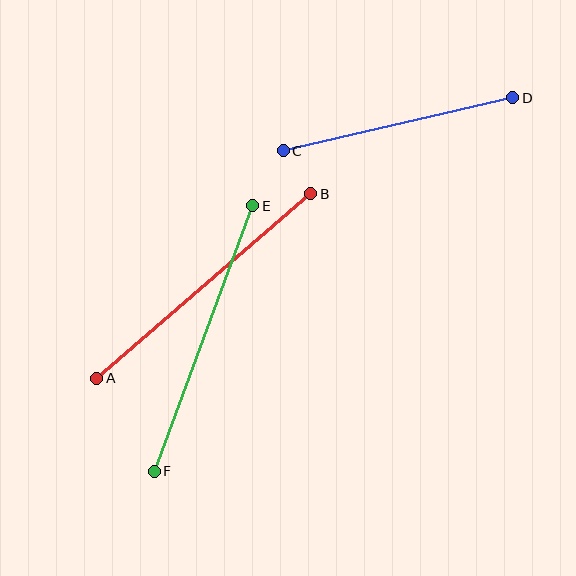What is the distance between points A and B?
The distance is approximately 283 pixels.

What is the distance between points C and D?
The distance is approximately 236 pixels.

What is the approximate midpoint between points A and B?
The midpoint is at approximately (204, 286) pixels.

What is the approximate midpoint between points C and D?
The midpoint is at approximately (398, 124) pixels.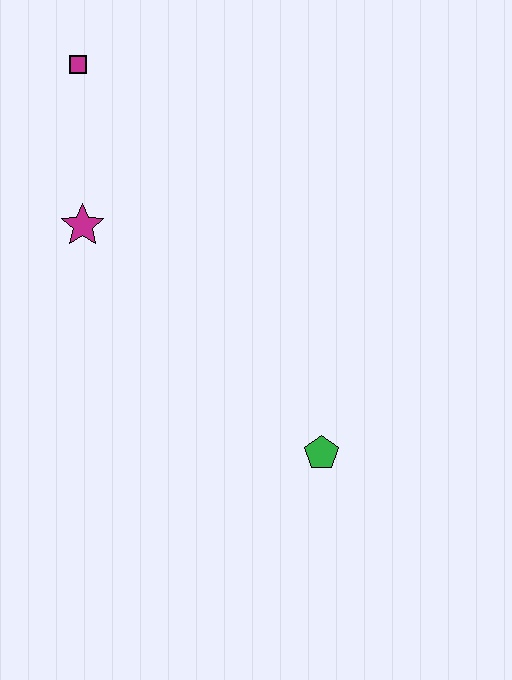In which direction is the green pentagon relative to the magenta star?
The green pentagon is to the right of the magenta star.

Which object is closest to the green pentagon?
The magenta star is closest to the green pentagon.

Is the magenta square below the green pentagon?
No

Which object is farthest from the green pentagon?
The magenta square is farthest from the green pentagon.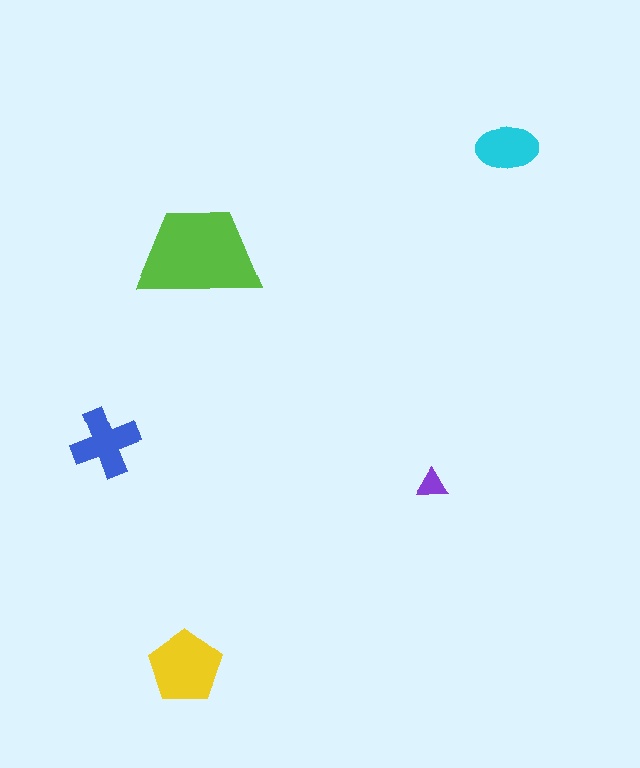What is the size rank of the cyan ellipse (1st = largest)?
4th.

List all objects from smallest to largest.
The purple triangle, the cyan ellipse, the blue cross, the yellow pentagon, the lime trapezoid.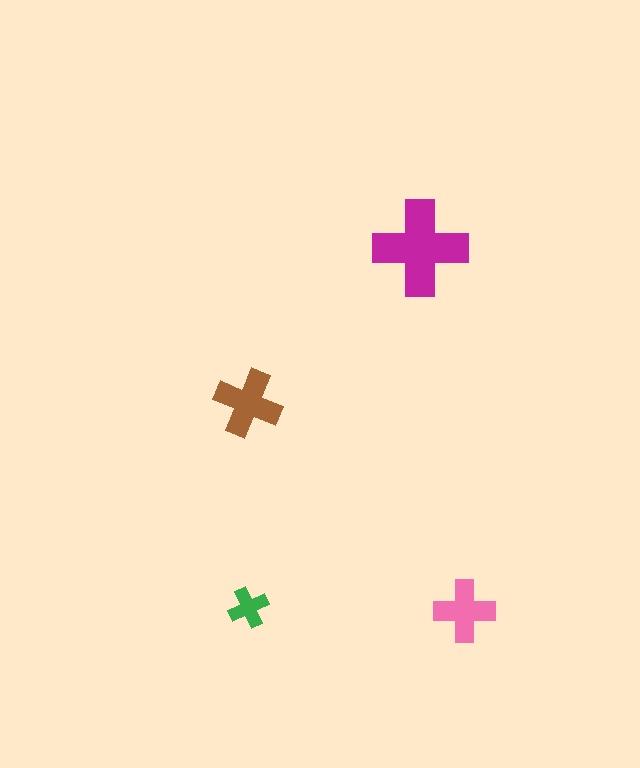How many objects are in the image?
There are 4 objects in the image.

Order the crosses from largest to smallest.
the magenta one, the brown one, the pink one, the green one.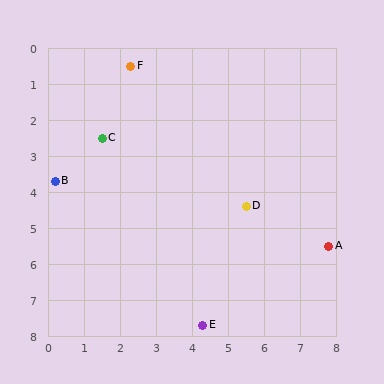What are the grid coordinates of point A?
Point A is at approximately (7.8, 5.5).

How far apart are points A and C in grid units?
Points A and C are about 7.0 grid units apart.